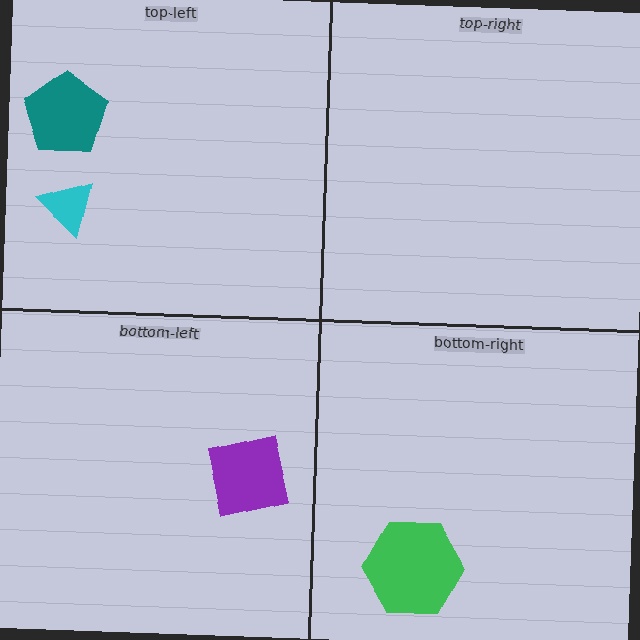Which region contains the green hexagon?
The bottom-right region.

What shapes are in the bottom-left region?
The purple square.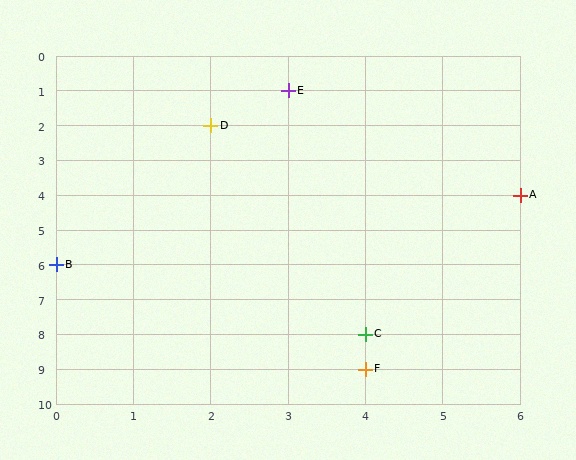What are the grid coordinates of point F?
Point F is at grid coordinates (4, 9).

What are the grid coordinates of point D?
Point D is at grid coordinates (2, 2).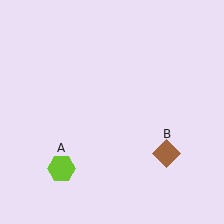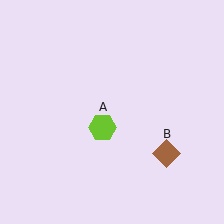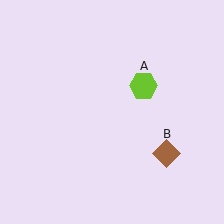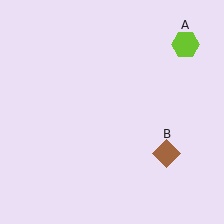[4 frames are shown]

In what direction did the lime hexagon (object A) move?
The lime hexagon (object A) moved up and to the right.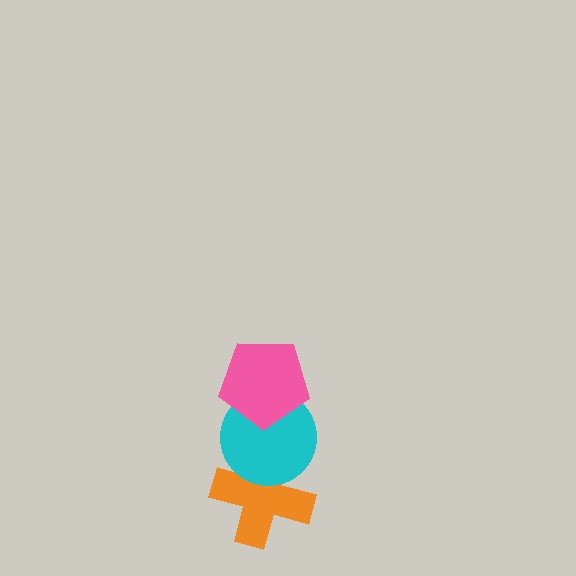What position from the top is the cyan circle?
The cyan circle is 2nd from the top.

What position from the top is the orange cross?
The orange cross is 3rd from the top.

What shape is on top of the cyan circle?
The pink pentagon is on top of the cyan circle.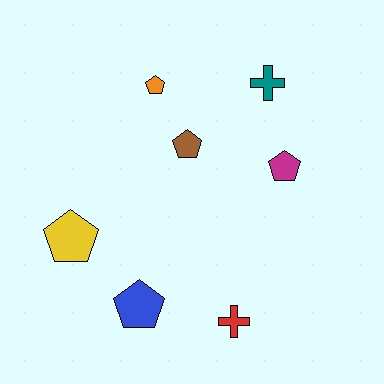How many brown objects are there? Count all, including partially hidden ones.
There is 1 brown object.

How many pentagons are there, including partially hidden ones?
There are 5 pentagons.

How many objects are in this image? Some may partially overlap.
There are 7 objects.